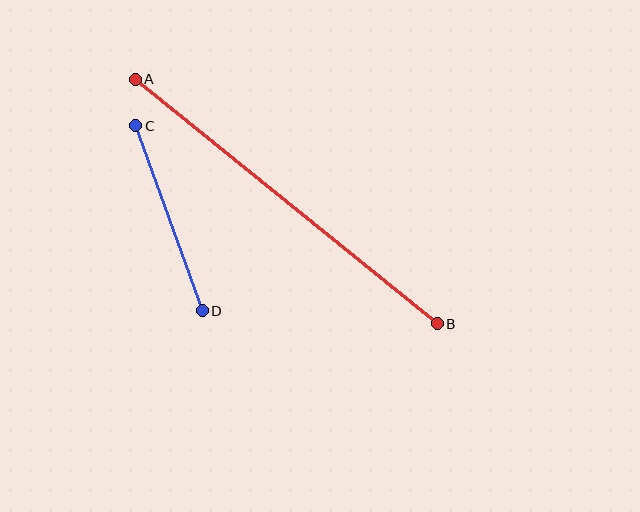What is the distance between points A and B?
The distance is approximately 389 pixels.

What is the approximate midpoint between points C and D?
The midpoint is at approximately (169, 218) pixels.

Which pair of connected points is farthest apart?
Points A and B are farthest apart.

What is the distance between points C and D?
The distance is approximately 197 pixels.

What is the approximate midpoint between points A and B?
The midpoint is at approximately (286, 202) pixels.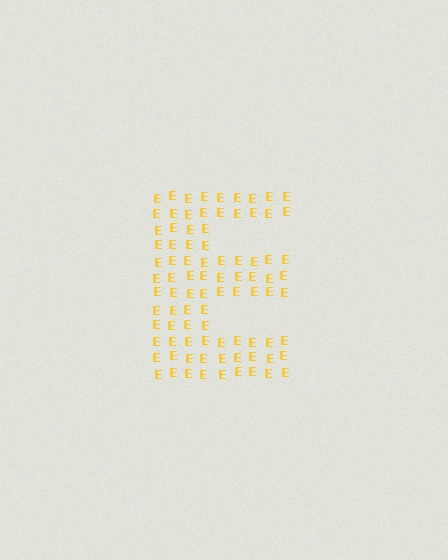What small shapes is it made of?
It is made of small letter E's.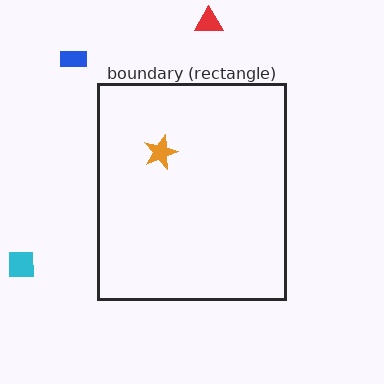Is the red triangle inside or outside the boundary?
Outside.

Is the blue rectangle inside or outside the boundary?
Outside.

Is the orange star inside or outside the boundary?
Inside.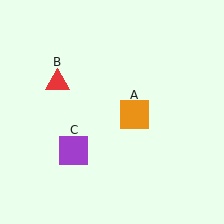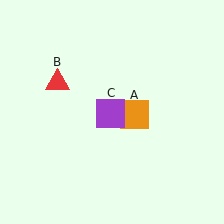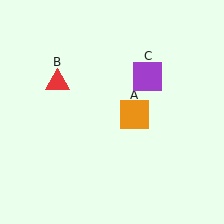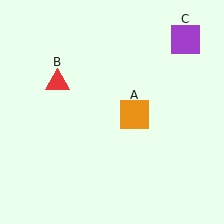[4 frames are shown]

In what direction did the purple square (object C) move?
The purple square (object C) moved up and to the right.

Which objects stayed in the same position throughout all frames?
Orange square (object A) and red triangle (object B) remained stationary.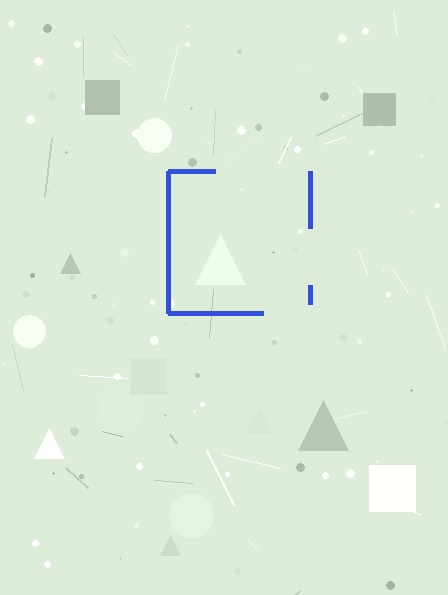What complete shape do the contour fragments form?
The contour fragments form a square.